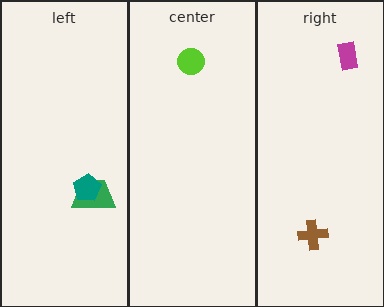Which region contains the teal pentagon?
The left region.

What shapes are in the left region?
The green trapezoid, the teal pentagon.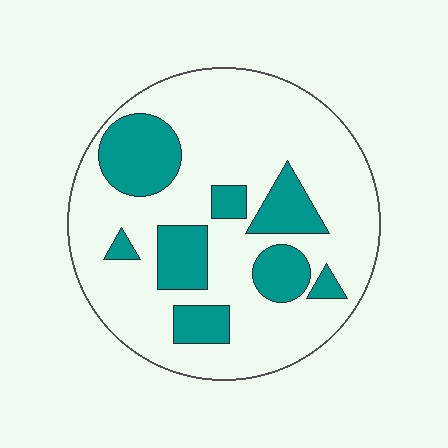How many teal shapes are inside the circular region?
8.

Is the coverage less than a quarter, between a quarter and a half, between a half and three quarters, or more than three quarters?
Between a quarter and a half.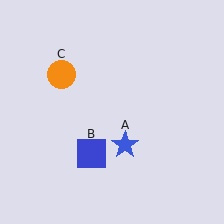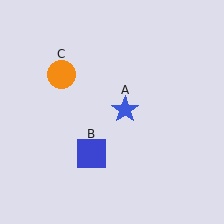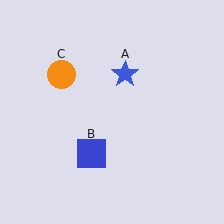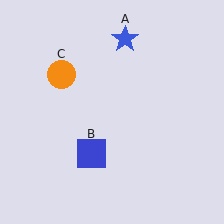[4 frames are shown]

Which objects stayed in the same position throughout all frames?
Blue square (object B) and orange circle (object C) remained stationary.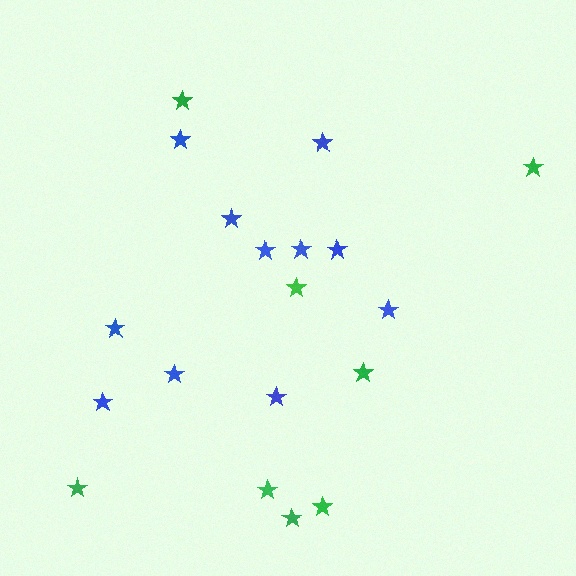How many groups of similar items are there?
There are 2 groups: one group of green stars (8) and one group of blue stars (11).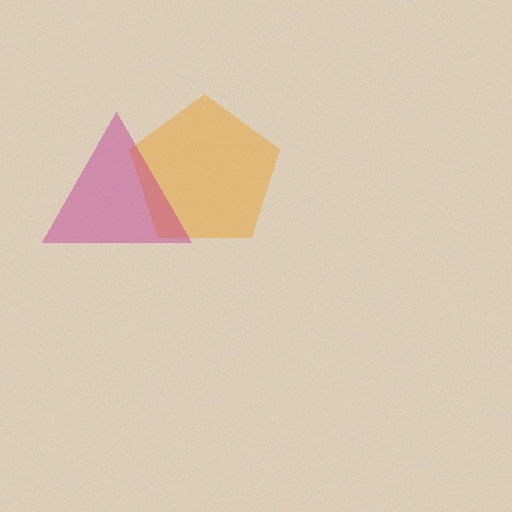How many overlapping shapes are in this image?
There are 2 overlapping shapes in the image.